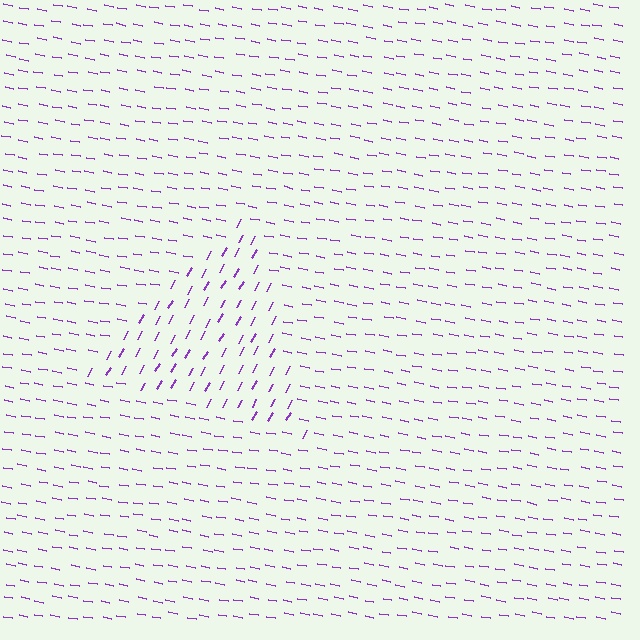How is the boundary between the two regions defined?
The boundary is defined purely by a change in line orientation (approximately 72 degrees difference). All lines are the same color and thickness.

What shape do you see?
I see a triangle.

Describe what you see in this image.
The image is filled with small purple line segments. A triangle region in the image has lines oriented differently from the surrounding lines, creating a visible texture boundary.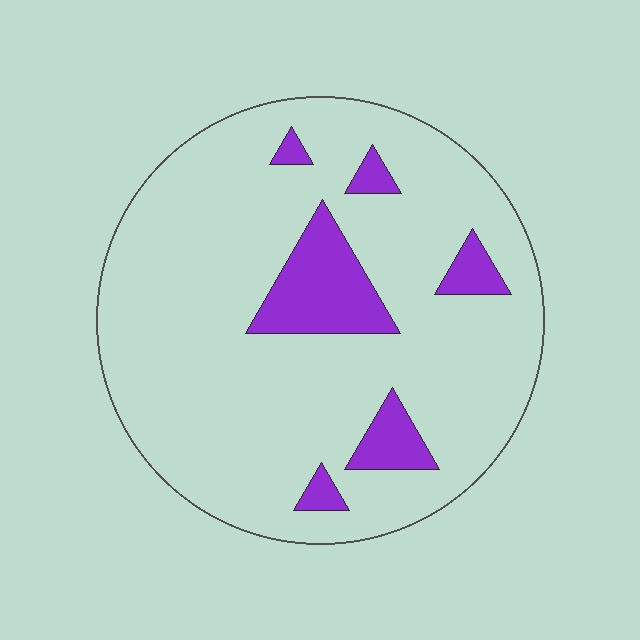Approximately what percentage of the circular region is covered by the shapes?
Approximately 15%.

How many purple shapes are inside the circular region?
6.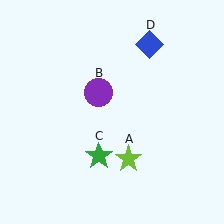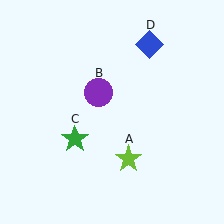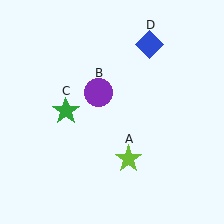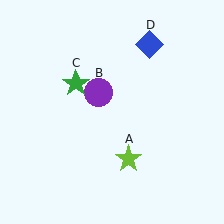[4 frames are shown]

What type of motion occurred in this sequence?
The green star (object C) rotated clockwise around the center of the scene.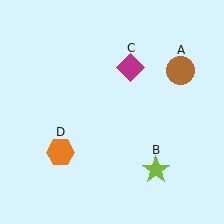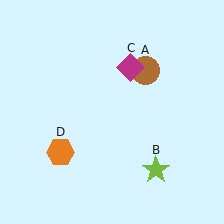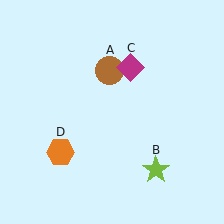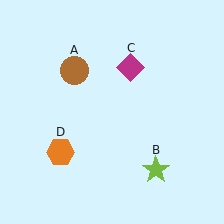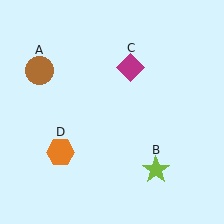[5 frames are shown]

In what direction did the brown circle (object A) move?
The brown circle (object A) moved left.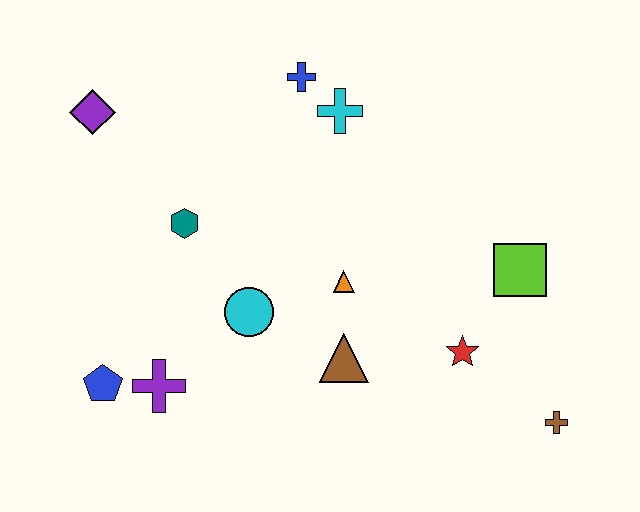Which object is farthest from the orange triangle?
The purple diamond is farthest from the orange triangle.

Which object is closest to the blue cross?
The cyan cross is closest to the blue cross.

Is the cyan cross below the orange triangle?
No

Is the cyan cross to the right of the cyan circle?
Yes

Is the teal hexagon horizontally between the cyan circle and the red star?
No